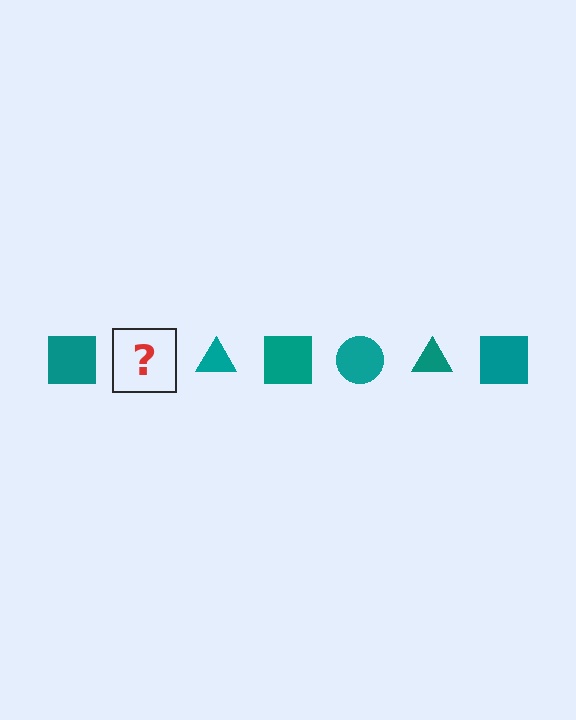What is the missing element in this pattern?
The missing element is a teal circle.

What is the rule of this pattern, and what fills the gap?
The rule is that the pattern cycles through square, circle, triangle shapes in teal. The gap should be filled with a teal circle.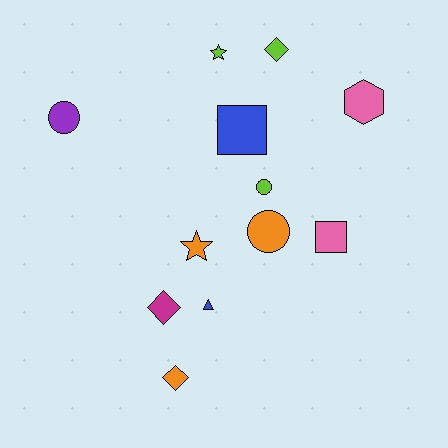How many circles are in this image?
There are 3 circles.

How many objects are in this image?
There are 12 objects.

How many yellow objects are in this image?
There are no yellow objects.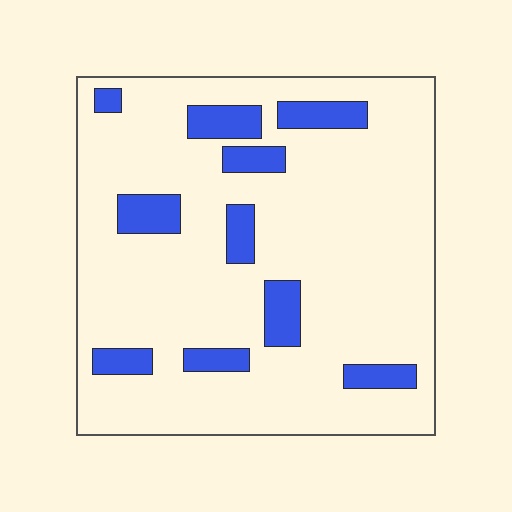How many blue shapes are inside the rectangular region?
10.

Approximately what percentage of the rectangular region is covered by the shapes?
Approximately 15%.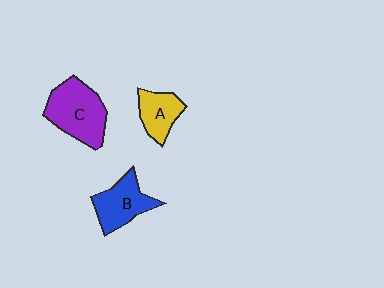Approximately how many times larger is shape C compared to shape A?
Approximately 1.7 times.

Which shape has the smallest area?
Shape A (yellow).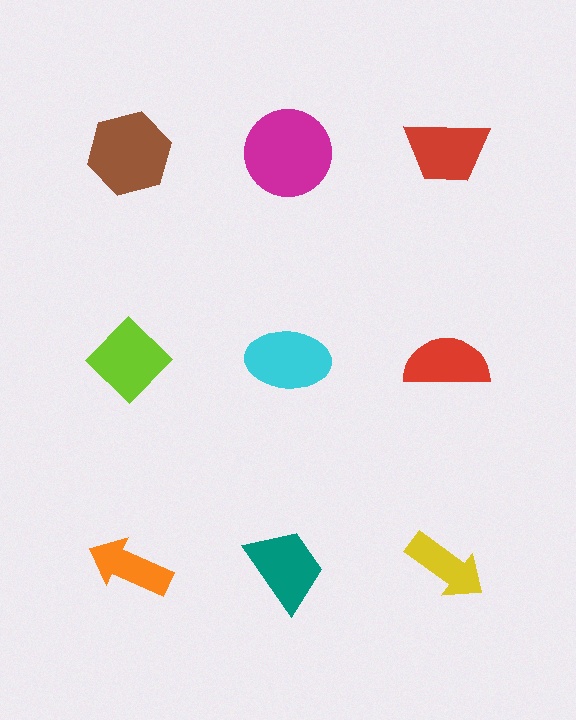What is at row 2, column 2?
A cyan ellipse.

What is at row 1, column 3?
A red trapezoid.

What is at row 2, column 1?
A lime diamond.